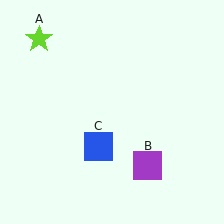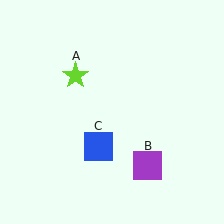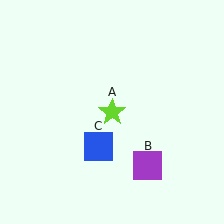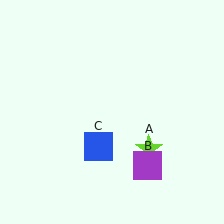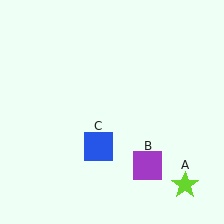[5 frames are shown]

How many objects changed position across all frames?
1 object changed position: lime star (object A).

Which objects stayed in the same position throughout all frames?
Purple square (object B) and blue square (object C) remained stationary.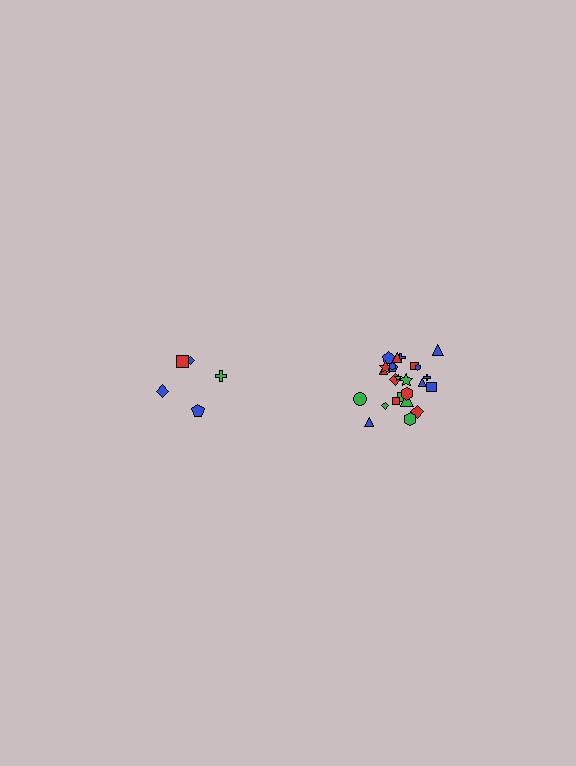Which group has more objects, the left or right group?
The right group.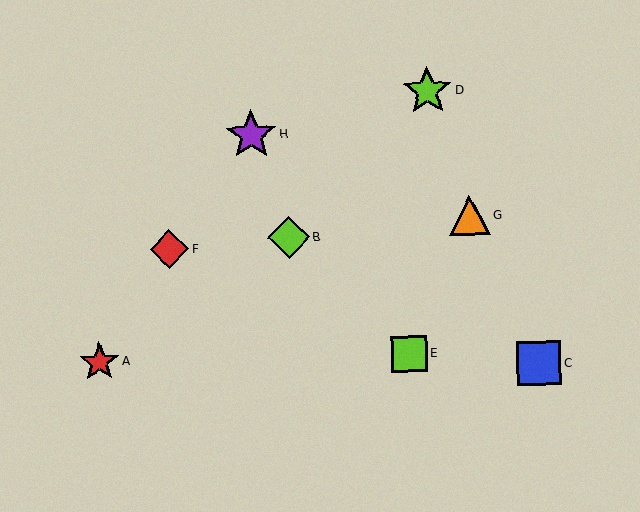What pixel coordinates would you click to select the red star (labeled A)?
Click at (99, 362) to select the red star A.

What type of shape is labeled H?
Shape H is a purple star.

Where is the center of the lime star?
The center of the lime star is at (427, 91).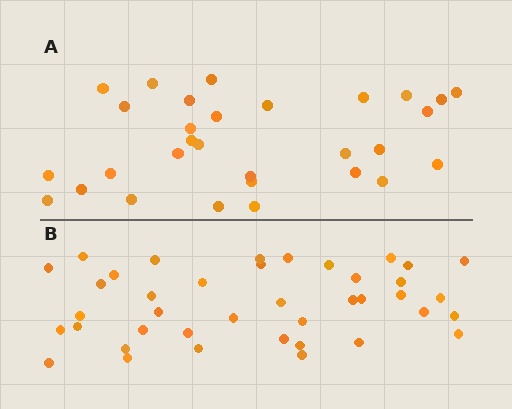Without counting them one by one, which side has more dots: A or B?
Region B (the bottom region) has more dots.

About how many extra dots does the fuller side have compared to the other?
Region B has roughly 10 or so more dots than region A.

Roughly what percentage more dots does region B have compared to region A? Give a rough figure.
About 35% more.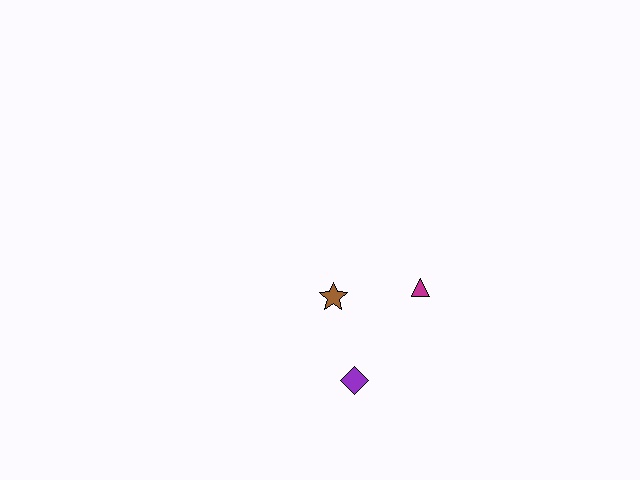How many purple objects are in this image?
There is 1 purple object.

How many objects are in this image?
There are 3 objects.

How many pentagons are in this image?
There are no pentagons.